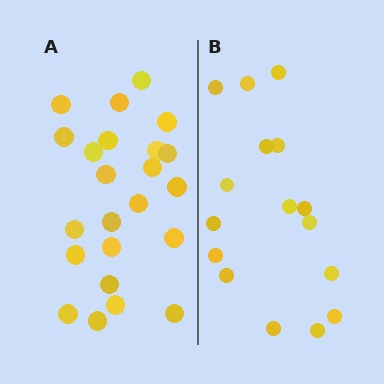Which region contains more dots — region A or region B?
Region A (the left region) has more dots.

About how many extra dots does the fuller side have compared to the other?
Region A has roughly 8 or so more dots than region B.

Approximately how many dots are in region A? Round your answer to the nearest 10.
About 20 dots. (The exact count is 23, which rounds to 20.)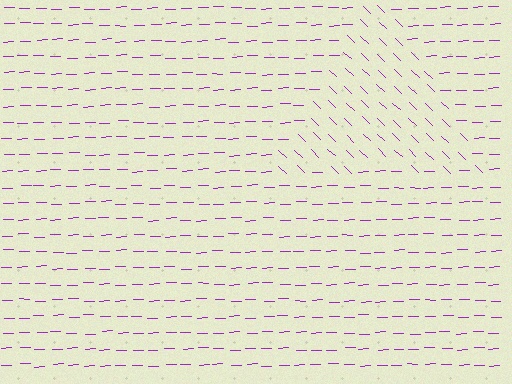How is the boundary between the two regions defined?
The boundary is defined purely by a change in line orientation (approximately 45 degrees difference). All lines are the same color and thickness.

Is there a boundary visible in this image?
Yes, there is a texture boundary formed by a change in line orientation.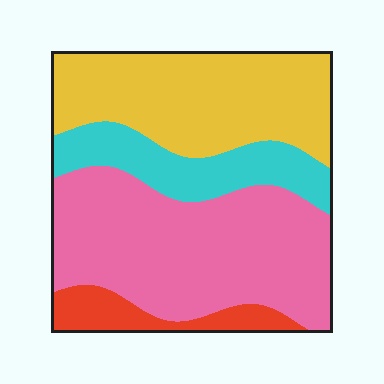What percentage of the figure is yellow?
Yellow takes up about one third (1/3) of the figure.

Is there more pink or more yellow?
Pink.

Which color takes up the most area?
Pink, at roughly 45%.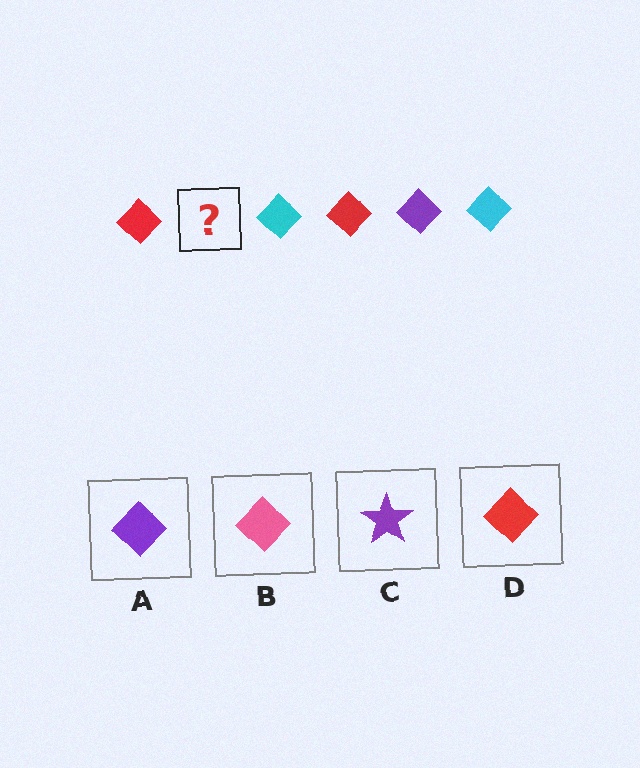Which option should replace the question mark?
Option A.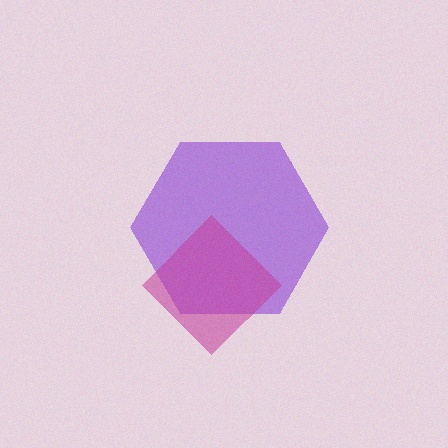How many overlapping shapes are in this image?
There are 2 overlapping shapes in the image.